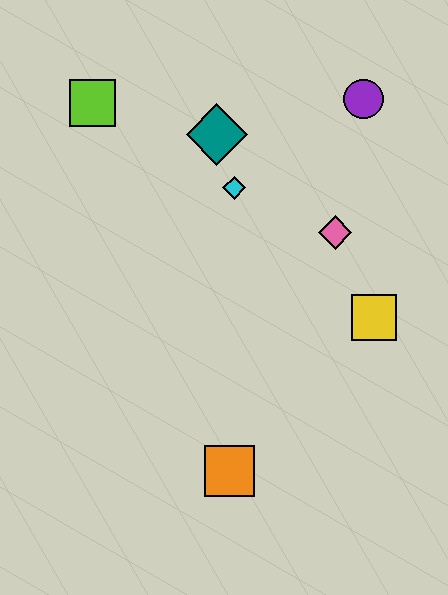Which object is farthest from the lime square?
The orange square is farthest from the lime square.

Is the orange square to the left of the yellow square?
Yes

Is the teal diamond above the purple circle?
No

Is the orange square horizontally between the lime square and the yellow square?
Yes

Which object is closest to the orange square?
The yellow square is closest to the orange square.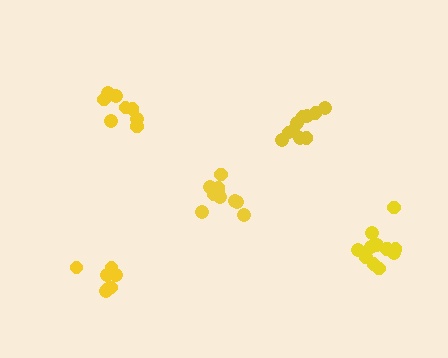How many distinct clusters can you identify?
There are 5 distinct clusters.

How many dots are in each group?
Group 1: 7 dots, Group 2: 10 dots, Group 3: 12 dots, Group 4: 8 dots, Group 5: 10 dots (47 total).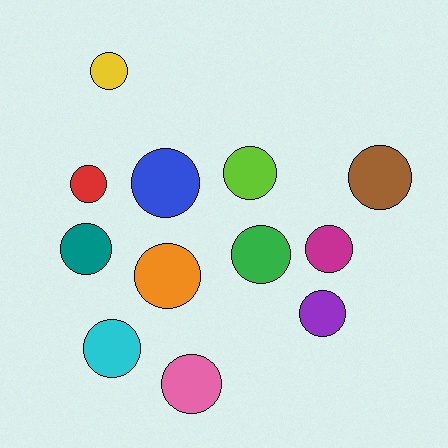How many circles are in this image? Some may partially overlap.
There are 12 circles.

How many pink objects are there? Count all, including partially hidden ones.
There is 1 pink object.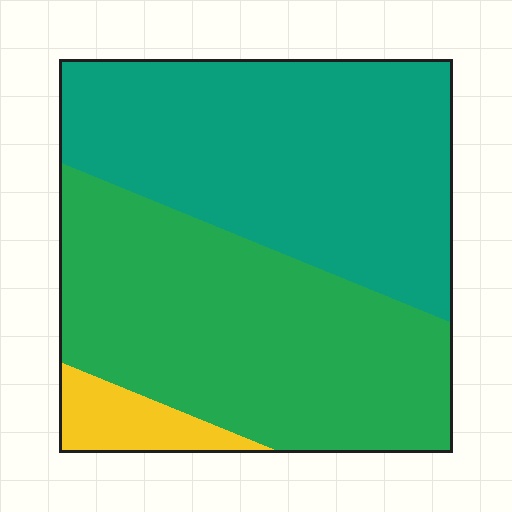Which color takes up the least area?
Yellow, at roughly 5%.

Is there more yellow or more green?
Green.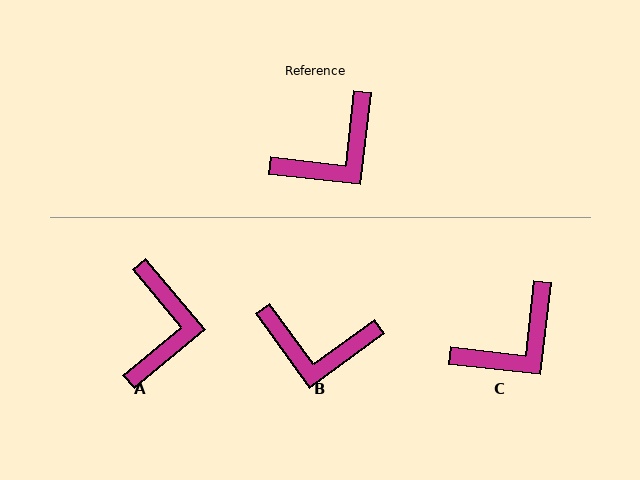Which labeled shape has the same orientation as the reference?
C.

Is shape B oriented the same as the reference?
No, it is off by about 47 degrees.